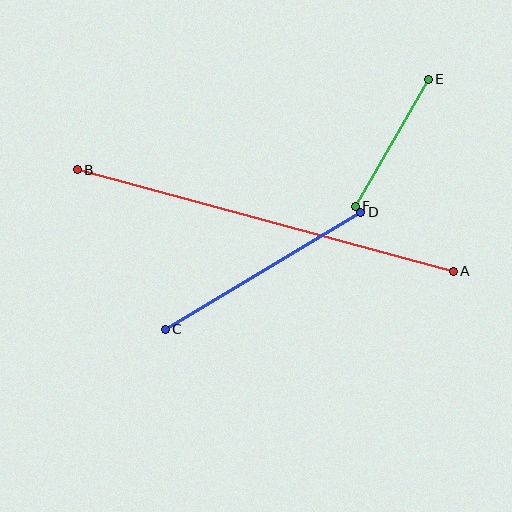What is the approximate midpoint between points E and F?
The midpoint is at approximately (392, 143) pixels.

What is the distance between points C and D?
The distance is approximately 228 pixels.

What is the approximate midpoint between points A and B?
The midpoint is at approximately (265, 220) pixels.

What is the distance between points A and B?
The distance is approximately 389 pixels.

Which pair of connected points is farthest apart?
Points A and B are farthest apart.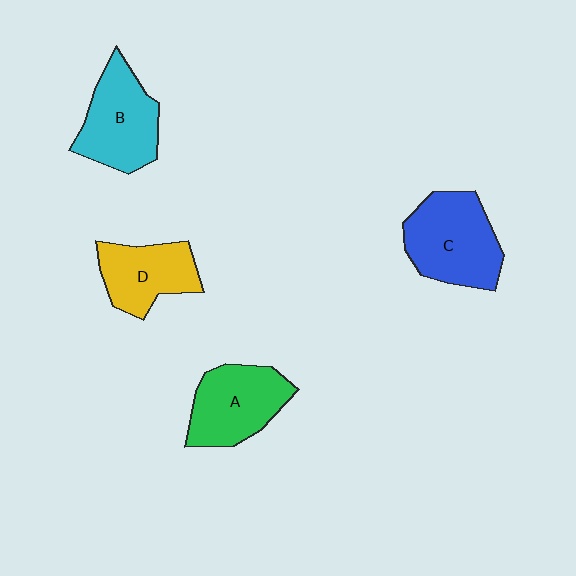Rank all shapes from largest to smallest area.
From largest to smallest: C (blue), B (cyan), A (green), D (yellow).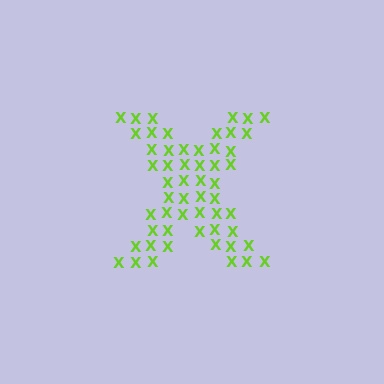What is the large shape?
The large shape is the letter X.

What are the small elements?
The small elements are letter X's.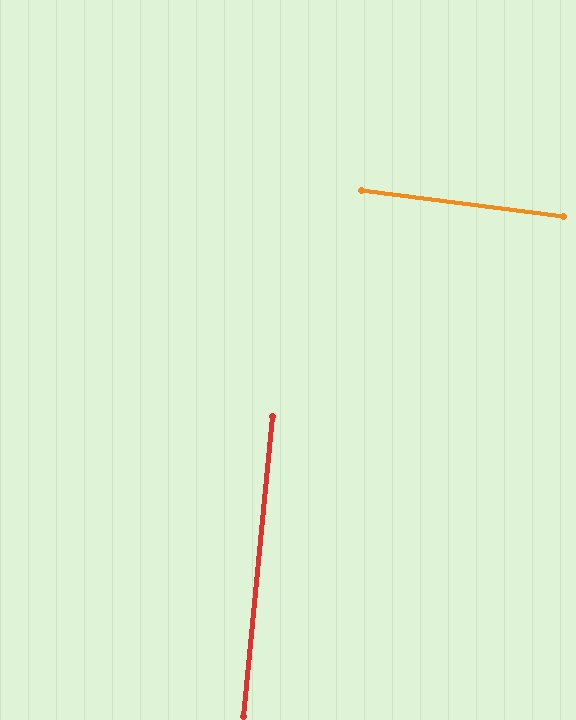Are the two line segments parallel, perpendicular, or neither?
Perpendicular — they meet at approximately 88°.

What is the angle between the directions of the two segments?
Approximately 88 degrees.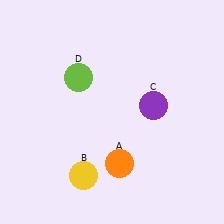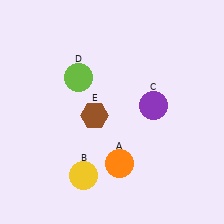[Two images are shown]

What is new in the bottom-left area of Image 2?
A brown hexagon (E) was added in the bottom-left area of Image 2.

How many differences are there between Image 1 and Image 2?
There is 1 difference between the two images.